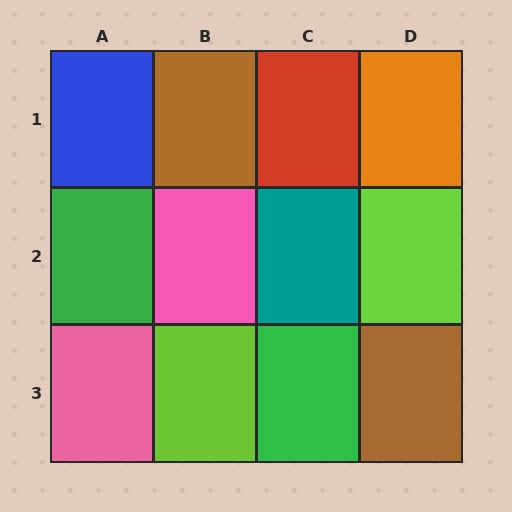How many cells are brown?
2 cells are brown.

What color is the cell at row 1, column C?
Red.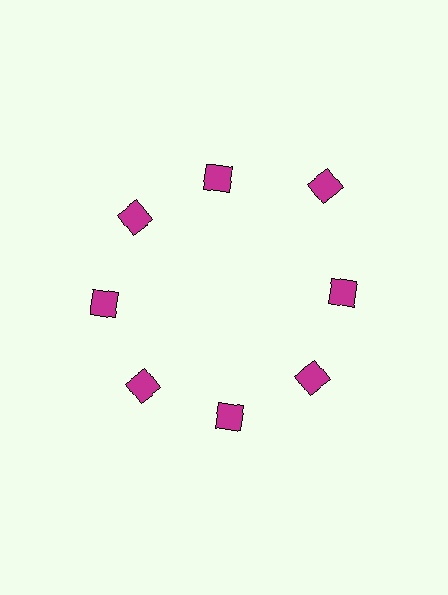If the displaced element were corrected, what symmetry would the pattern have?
It would have 8-fold rotational symmetry — the pattern would map onto itself every 45 degrees.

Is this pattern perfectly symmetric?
No. The 8 magenta squares are arranged in a ring, but one element near the 2 o'clock position is pushed outward from the center, breaking the 8-fold rotational symmetry.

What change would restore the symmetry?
The symmetry would be restored by moving it inward, back onto the ring so that all 8 squares sit at equal angles and equal distance from the center.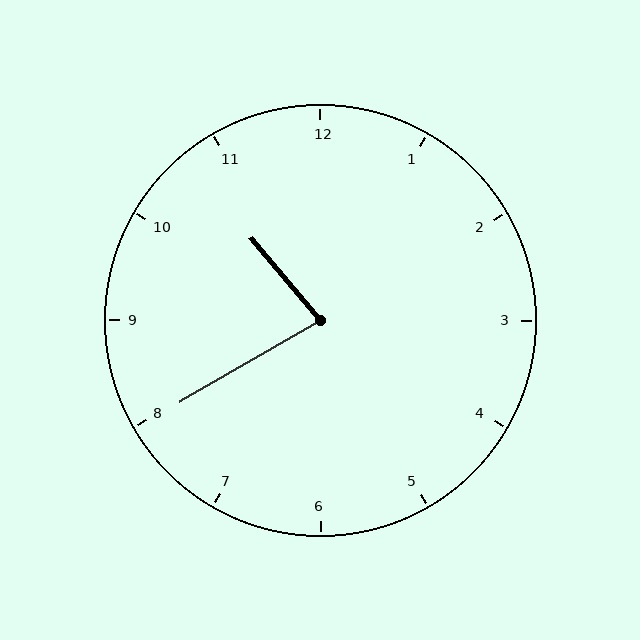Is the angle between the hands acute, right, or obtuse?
It is acute.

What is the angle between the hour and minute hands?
Approximately 80 degrees.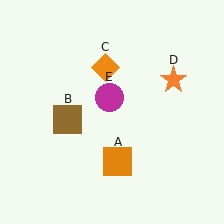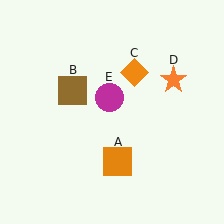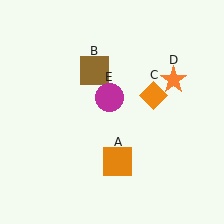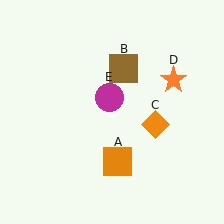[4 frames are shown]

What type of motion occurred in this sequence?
The brown square (object B), orange diamond (object C) rotated clockwise around the center of the scene.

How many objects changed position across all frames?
2 objects changed position: brown square (object B), orange diamond (object C).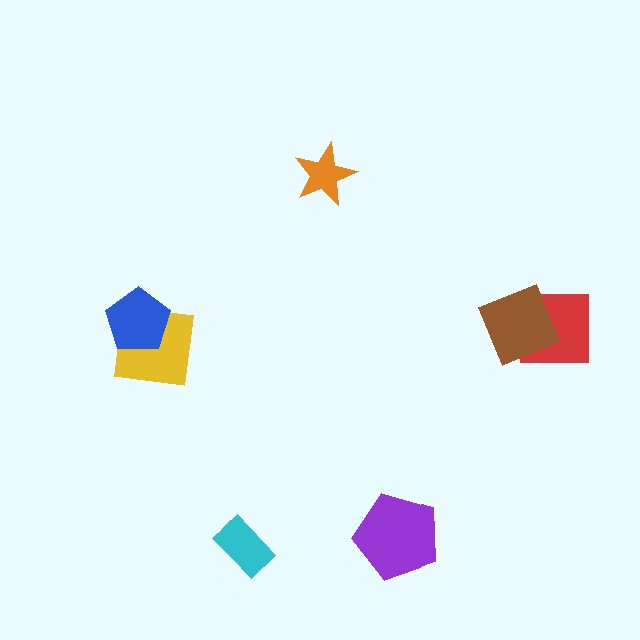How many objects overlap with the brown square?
1 object overlaps with the brown square.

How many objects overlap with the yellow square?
1 object overlaps with the yellow square.